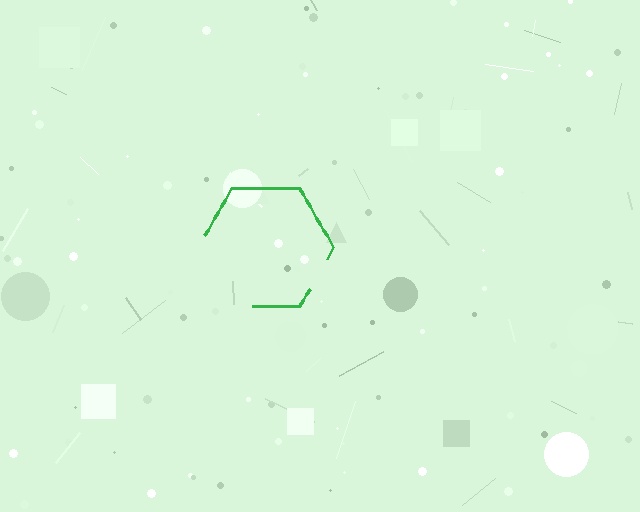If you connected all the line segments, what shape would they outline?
They would outline a hexagon.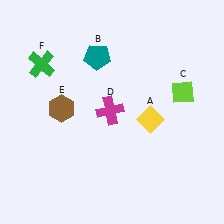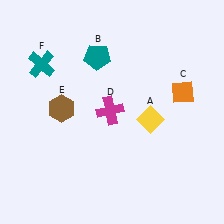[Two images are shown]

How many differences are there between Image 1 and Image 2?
There are 2 differences between the two images.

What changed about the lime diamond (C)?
In Image 1, C is lime. In Image 2, it changed to orange.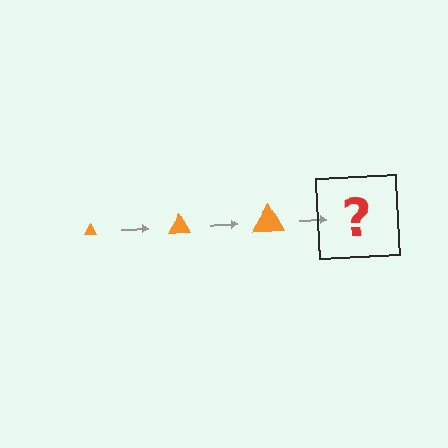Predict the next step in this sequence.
The next step is an orange triangle, larger than the previous one.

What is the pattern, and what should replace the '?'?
The pattern is that the triangle gets progressively larger each step. The '?' should be an orange triangle, larger than the previous one.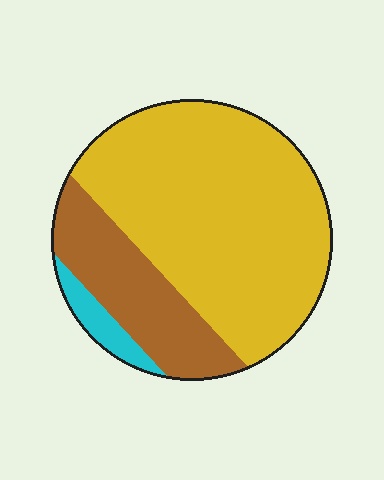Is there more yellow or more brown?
Yellow.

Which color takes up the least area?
Cyan, at roughly 5%.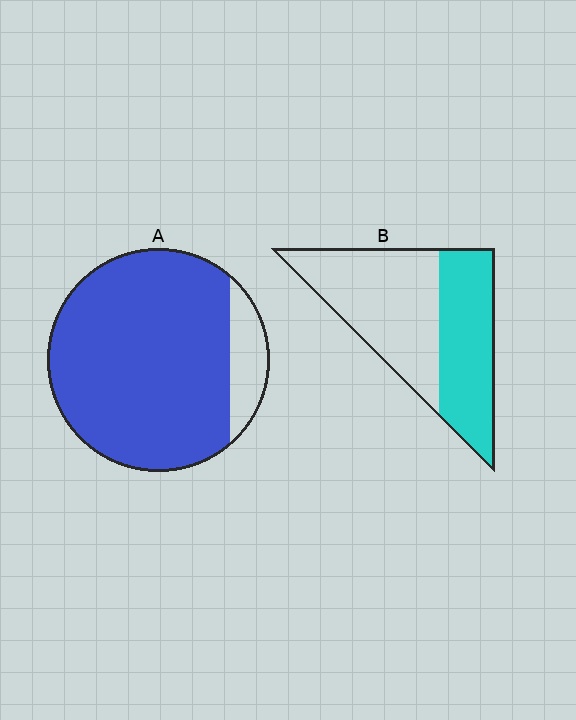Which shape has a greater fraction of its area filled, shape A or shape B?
Shape A.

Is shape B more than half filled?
No.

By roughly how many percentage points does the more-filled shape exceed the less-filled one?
By roughly 45 percentage points (A over B).